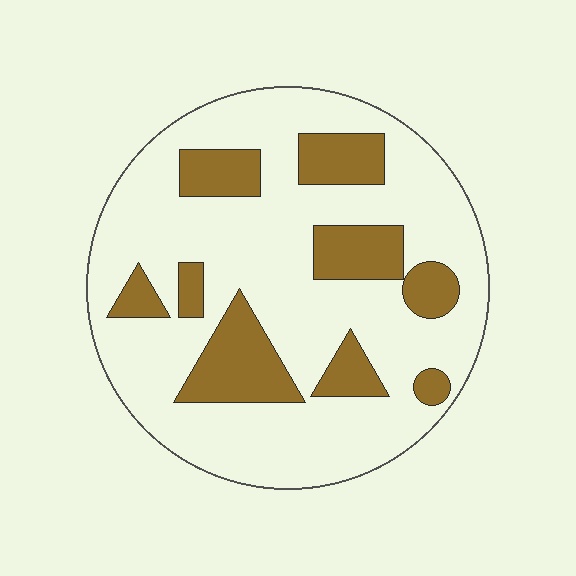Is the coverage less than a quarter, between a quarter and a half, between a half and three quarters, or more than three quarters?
Less than a quarter.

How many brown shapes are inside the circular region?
9.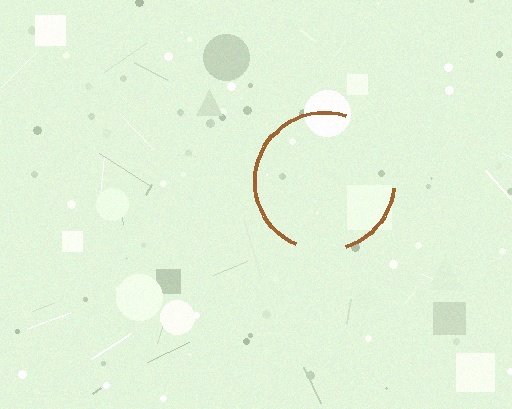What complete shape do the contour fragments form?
The contour fragments form a circle.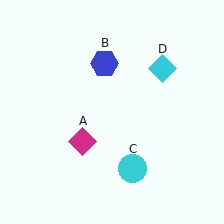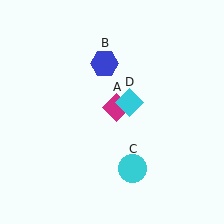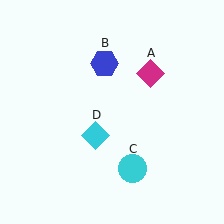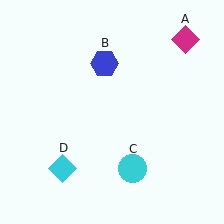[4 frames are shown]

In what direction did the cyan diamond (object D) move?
The cyan diamond (object D) moved down and to the left.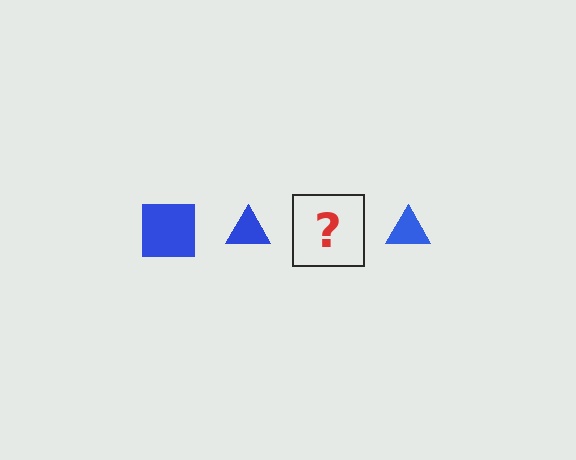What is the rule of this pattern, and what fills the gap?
The rule is that the pattern cycles through square, triangle shapes in blue. The gap should be filled with a blue square.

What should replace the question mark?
The question mark should be replaced with a blue square.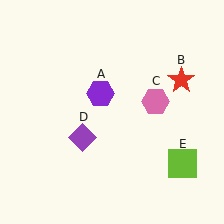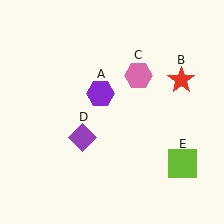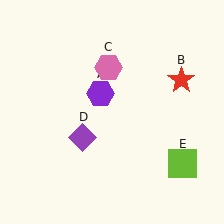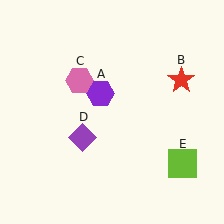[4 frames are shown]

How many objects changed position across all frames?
1 object changed position: pink hexagon (object C).